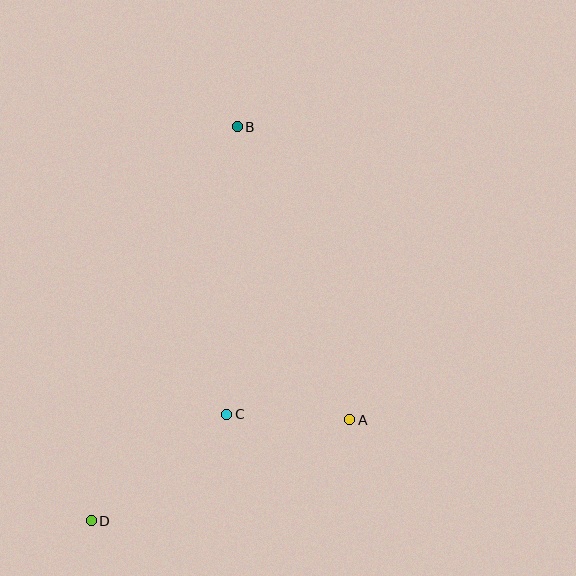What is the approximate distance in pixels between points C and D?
The distance between C and D is approximately 172 pixels.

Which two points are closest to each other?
Points A and C are closest to each other.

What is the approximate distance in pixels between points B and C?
The distance between B and C is approximately 288 pixels.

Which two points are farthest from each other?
Points B and D are farthest from each other.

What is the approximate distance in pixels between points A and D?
The distance between A and D is approximately 277 pixels.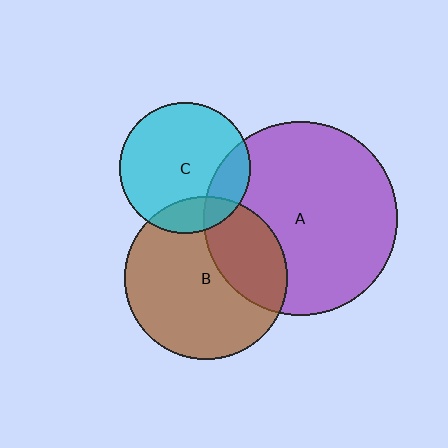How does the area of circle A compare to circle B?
Approximately 1.4 times.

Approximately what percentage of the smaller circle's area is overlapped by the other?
Approximately 20%.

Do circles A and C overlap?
Yes.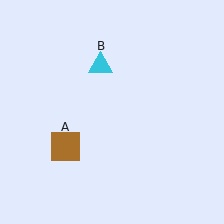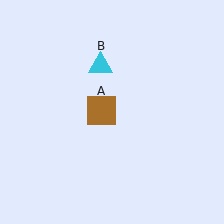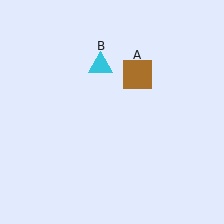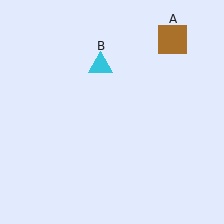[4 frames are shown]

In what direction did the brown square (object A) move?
The brown square (object A) moved up and to the right.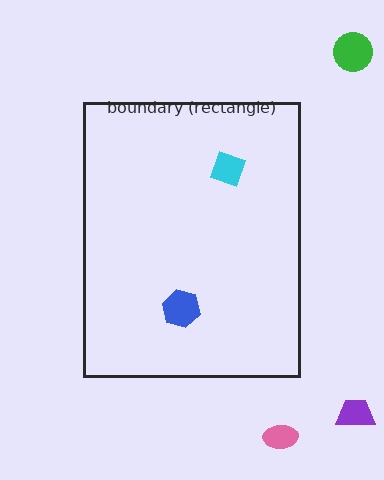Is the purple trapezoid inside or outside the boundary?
Outside.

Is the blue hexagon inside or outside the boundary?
Inside.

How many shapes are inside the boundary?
2 inside, 3 outside.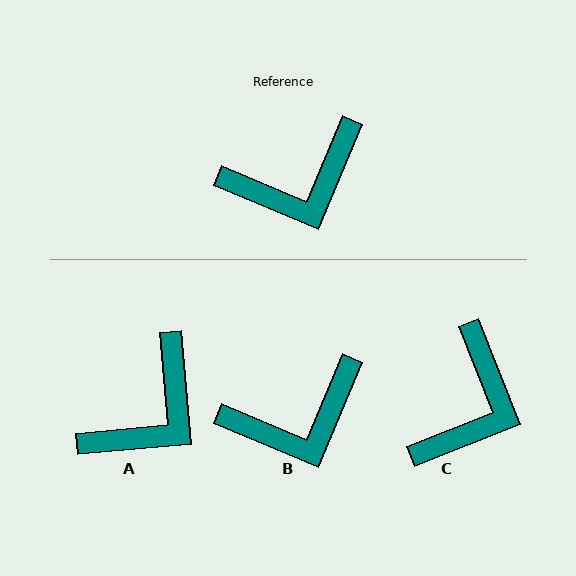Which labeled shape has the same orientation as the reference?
B.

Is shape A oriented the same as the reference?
No, it is off by about 28 degrees.